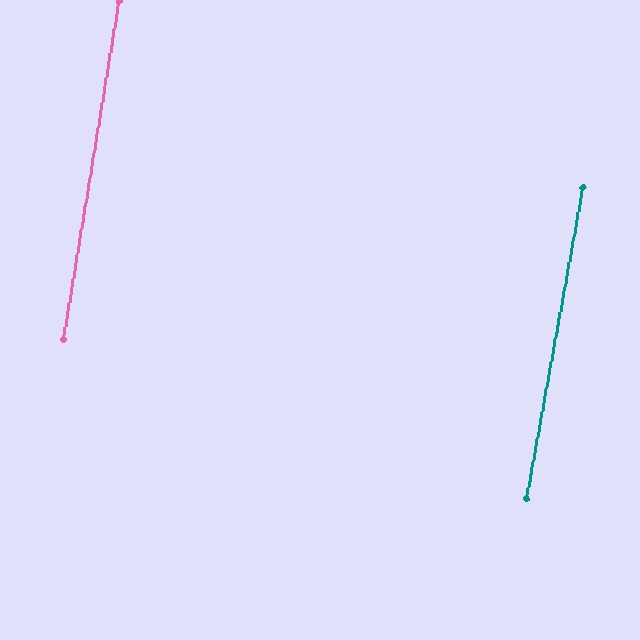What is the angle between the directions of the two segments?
Approximately 1 degree.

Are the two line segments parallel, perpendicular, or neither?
Parallel — their directions differ by only 1.0°.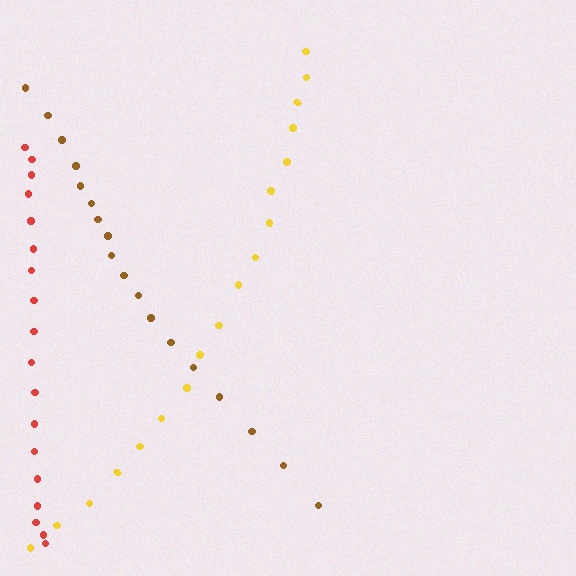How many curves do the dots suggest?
There are 3 distinct paths.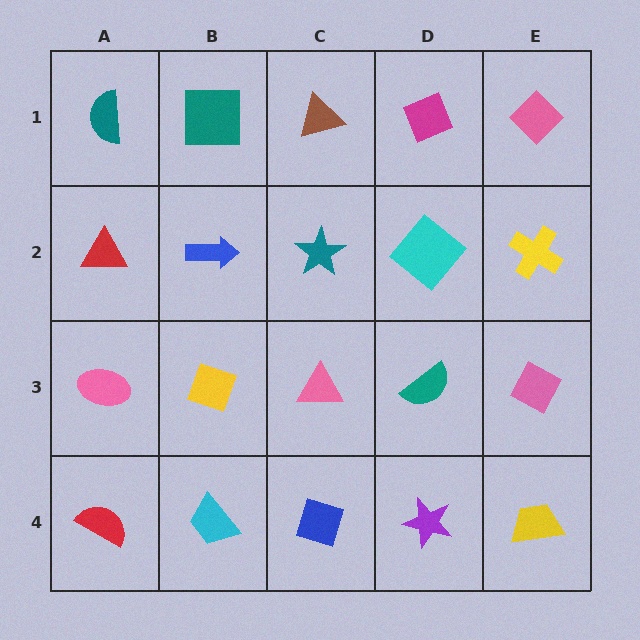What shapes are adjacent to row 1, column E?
A yellow cross (row 2, column E), a magenta diamond (row 1, column D).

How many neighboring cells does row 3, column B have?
4.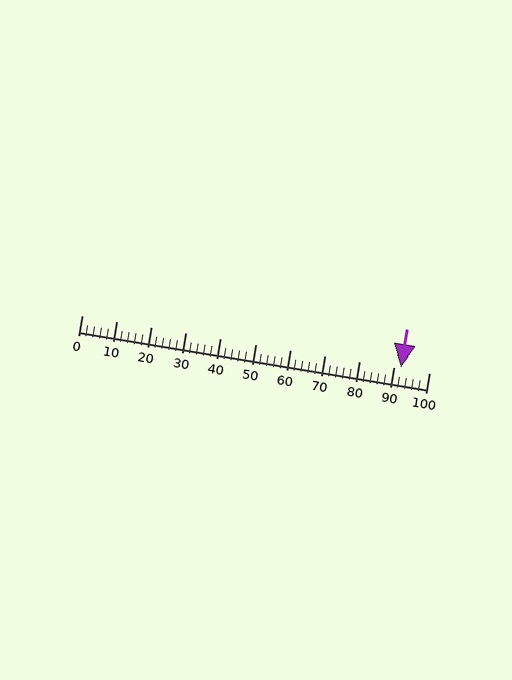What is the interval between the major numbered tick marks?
The major tick marks are spaced 10 units apart.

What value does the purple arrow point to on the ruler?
The purple arrow points to approximately 92.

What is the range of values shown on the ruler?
The ruler shows values from 0 to 100.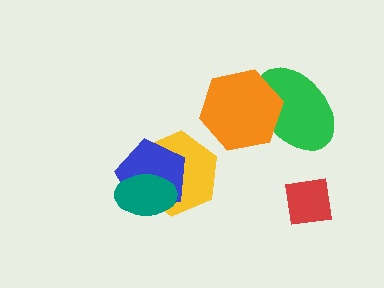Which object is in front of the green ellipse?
The orange hexagon is in front of the green ellipse.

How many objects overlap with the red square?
0 objects overlap with the red square.